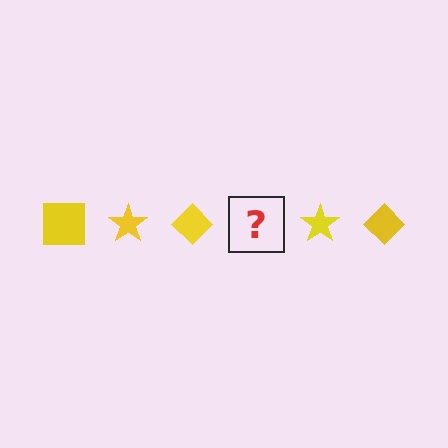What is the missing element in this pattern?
The missing element is a yellow square.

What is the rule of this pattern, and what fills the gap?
The rule is that the pattern cycles through square, star, diamond shapes in yellow. The gap should be filled with a yellow square.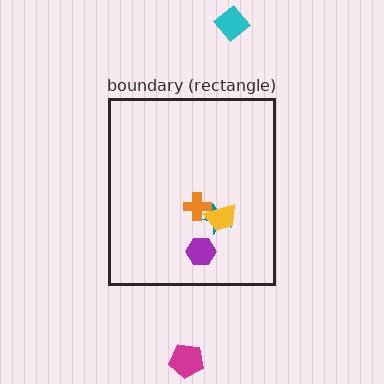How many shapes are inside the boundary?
4 inside, 2 outside.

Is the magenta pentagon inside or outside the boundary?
Outside.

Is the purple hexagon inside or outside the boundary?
Inside.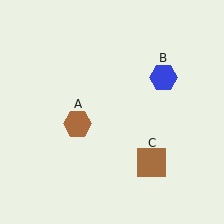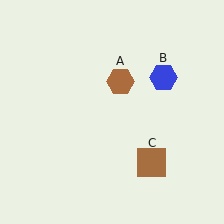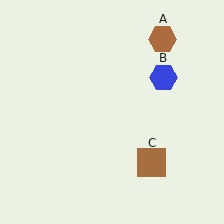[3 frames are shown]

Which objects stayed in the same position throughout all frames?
Blue hexagon (object B) and brown square (object C) remained stationary.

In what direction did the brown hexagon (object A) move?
The brown hexagon (object A) moved up and to the right.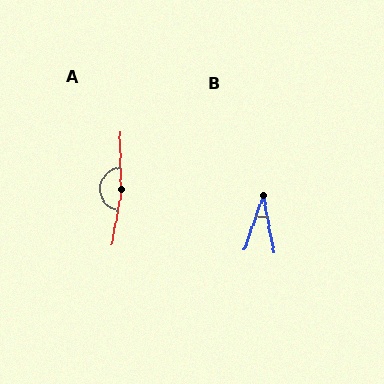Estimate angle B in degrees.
Approximately 31 degrees.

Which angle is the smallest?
B, at approximately 31 degrees.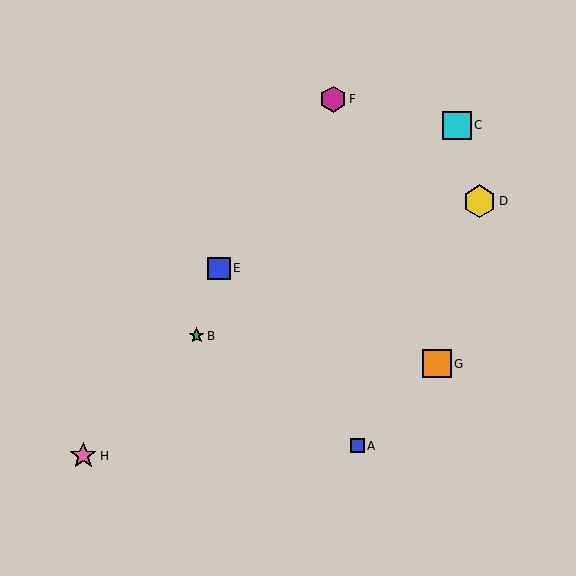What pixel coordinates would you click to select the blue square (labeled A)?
Click at (357, 446) to select the blue square A.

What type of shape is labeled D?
Shape D is a yellow hexagon.